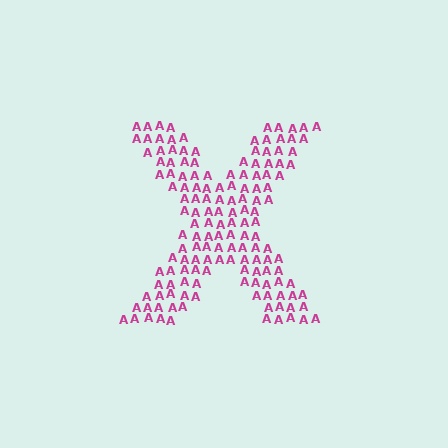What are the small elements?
The small elements are letter A's.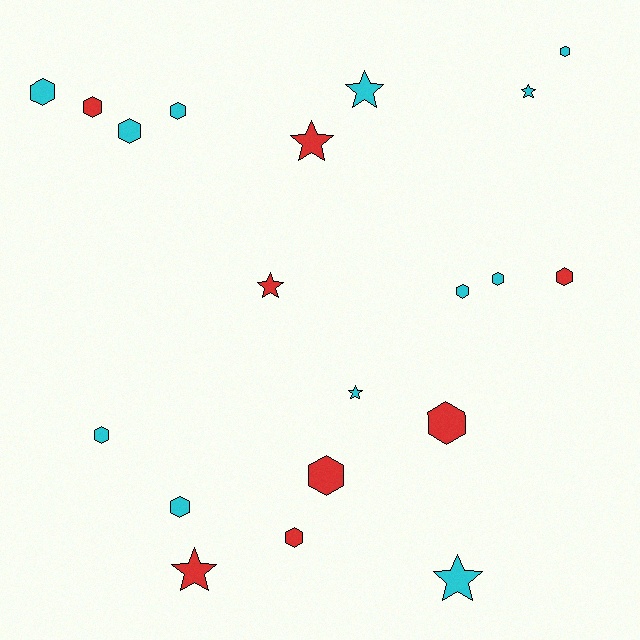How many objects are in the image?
There are 20 objects.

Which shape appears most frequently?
Hexagon, with 13 objects.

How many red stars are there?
There are 3 red stars.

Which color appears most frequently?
Cyan, with 12 objects.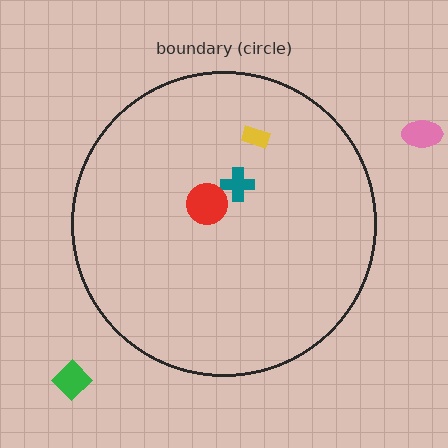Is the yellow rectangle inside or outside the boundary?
Inside.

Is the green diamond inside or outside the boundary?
Outside.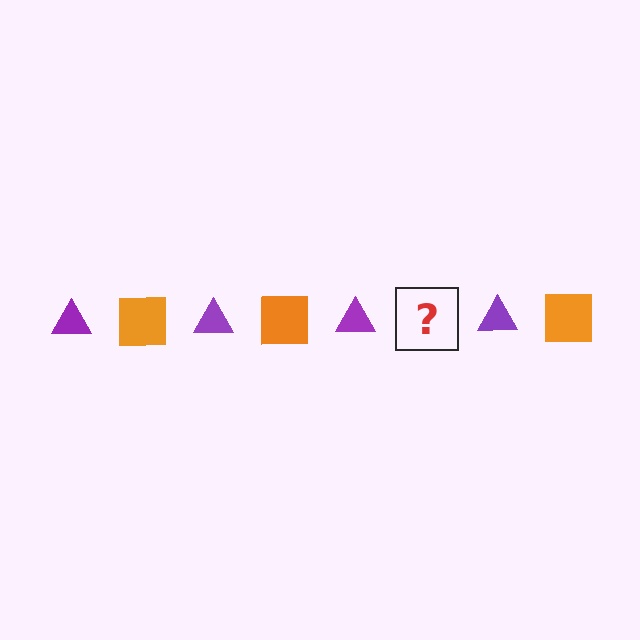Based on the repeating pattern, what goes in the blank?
The blank should be an orange square.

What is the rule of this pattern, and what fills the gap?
The rule is that the pattern alternates between purple triangle and orange square. The gap should be filled with an orange square.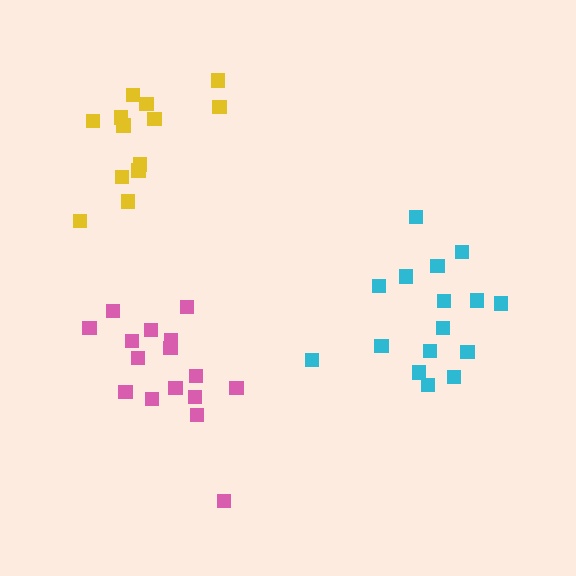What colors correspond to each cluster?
The clusters are colored: yellow, pink, cyan.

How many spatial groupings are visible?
There are 3 spatial groupings.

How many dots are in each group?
Group 1: 13 dots, Group 2: 16 dots, Group 3: 16 dots (45 total).